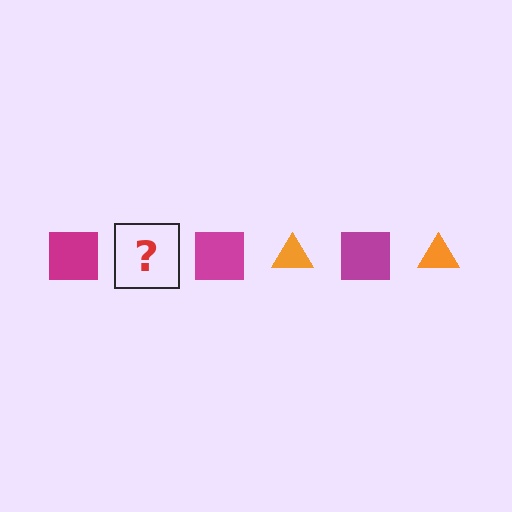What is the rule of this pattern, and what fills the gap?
The rule is that the pattern alternates between magenta square and orange triangle. The gap should be filled with an orange triangle.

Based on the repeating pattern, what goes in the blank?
The blank should be an orange triangle.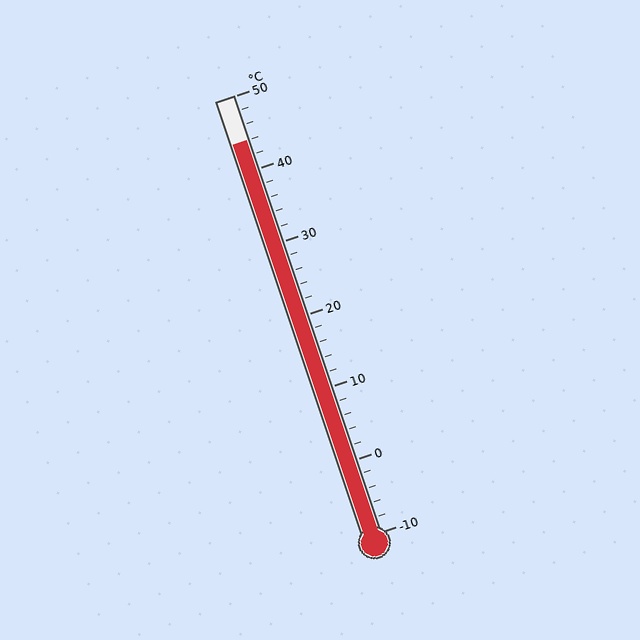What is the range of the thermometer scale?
The thermometer scale ranges from -10°C to 50°C.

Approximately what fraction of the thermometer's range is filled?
The thermometer is filled to approximately 90% of its range.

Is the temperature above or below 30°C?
The temperature is above 30°C.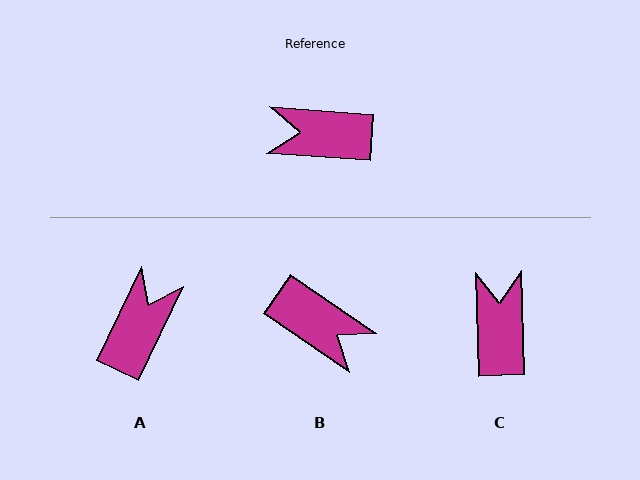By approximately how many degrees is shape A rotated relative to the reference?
Approximately 111 degrees clockwise.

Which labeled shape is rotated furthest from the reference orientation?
B, about 150 degrees away.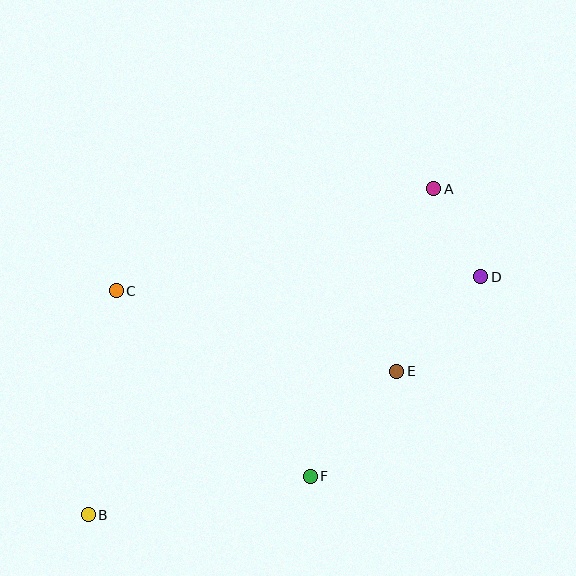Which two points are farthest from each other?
Points A and B are farthest from each other.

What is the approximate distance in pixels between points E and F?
The distance between E and F is approximately 136 pixels.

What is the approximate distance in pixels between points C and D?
The distance between C and D is approximately 365 pixels.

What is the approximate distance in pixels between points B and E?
The distance between B and E is approximately 340 pixels.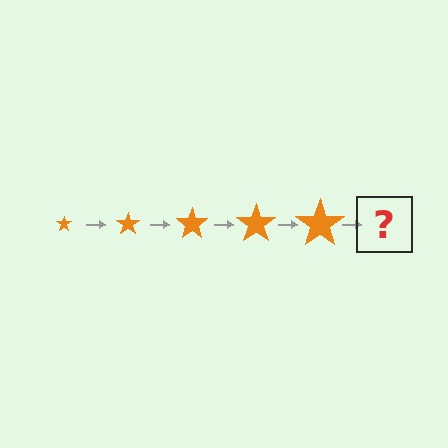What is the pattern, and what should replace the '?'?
The pattern is that the star gets progressively larger each step. The '?' should be an orange star, larger than the previous one.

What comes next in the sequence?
The next element should be an orange star, larger than the previous one.